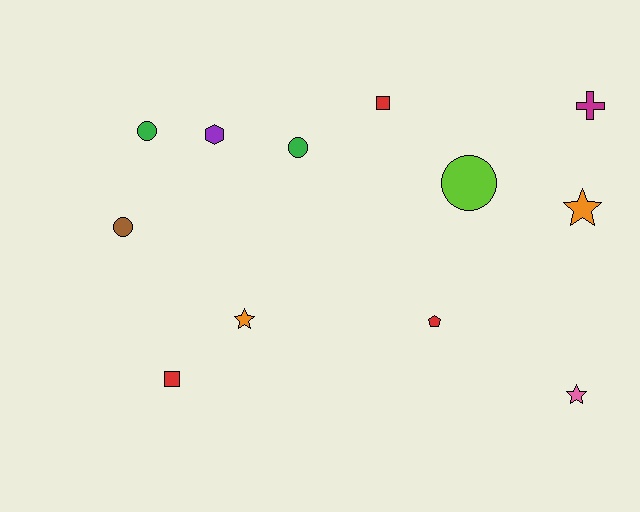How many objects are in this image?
There are 12 objects.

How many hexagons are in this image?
There is 1 hexagon.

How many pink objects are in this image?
There is 1 pink object.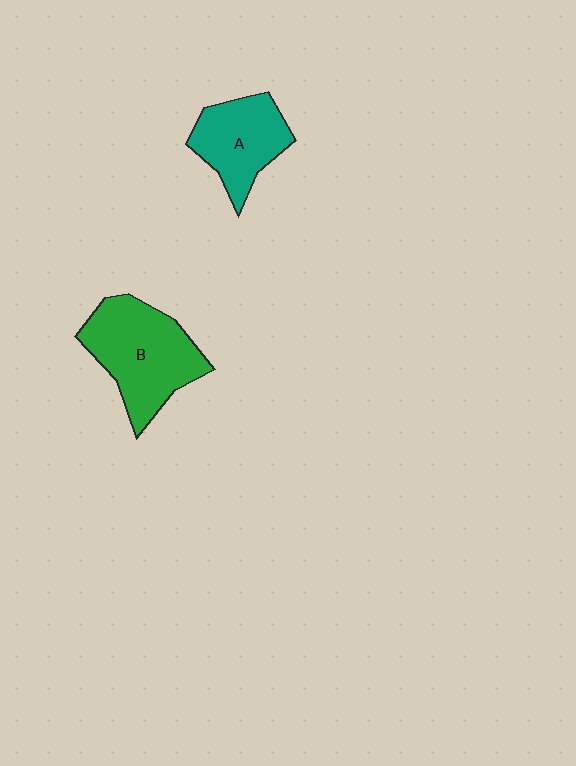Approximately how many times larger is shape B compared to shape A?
Approximately 1.4 times.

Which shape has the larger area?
Shape B (green).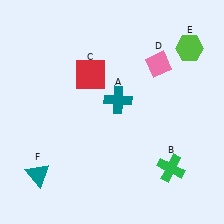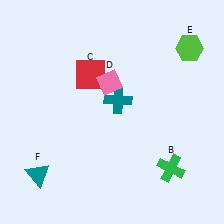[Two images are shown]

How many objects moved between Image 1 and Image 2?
1 object moved between the two images.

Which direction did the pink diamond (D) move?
The pink diamond (D) moved left.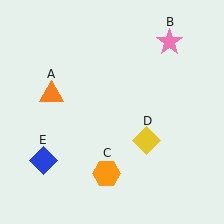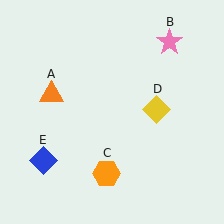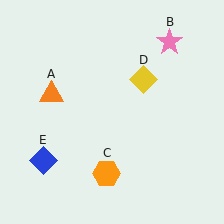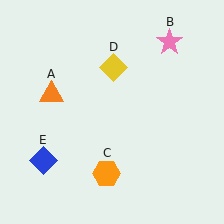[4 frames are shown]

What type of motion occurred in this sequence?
The yellow diamond (object D) rotated counterclockwise around the center of the scene.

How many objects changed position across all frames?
1 object changed position: yellow diamond (object D).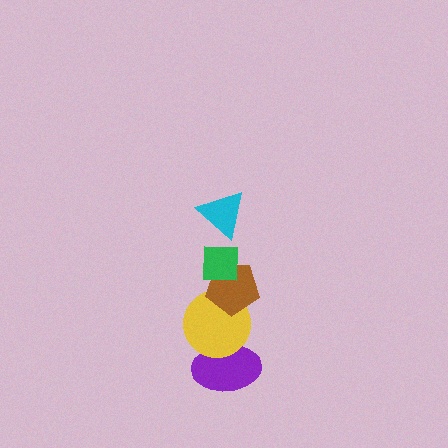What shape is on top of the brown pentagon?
The green square is on top of the brown pentagon.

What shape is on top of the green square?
The cyan triangle is on top of the green square.